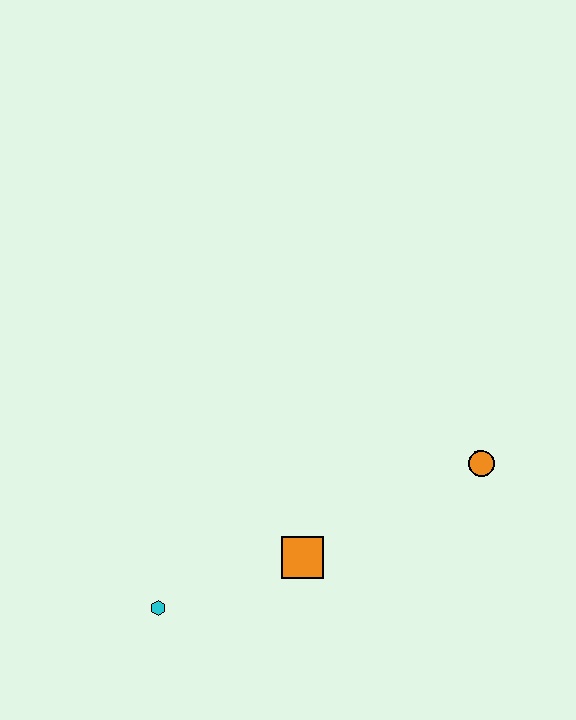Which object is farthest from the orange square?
The orange circle is farthest from the orange square.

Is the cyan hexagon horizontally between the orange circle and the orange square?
No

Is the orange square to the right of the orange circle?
No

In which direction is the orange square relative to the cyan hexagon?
The orange square is to the right of the cyan hexagon.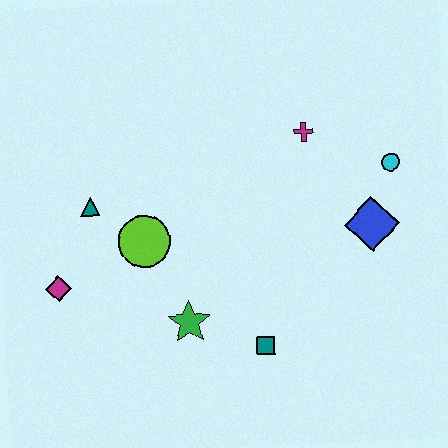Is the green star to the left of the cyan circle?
Yes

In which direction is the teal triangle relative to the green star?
The teal triangle is above the green star.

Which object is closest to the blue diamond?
The cyan circle is closest to the blue diamond.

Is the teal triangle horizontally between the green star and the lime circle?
No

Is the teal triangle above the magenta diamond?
Yes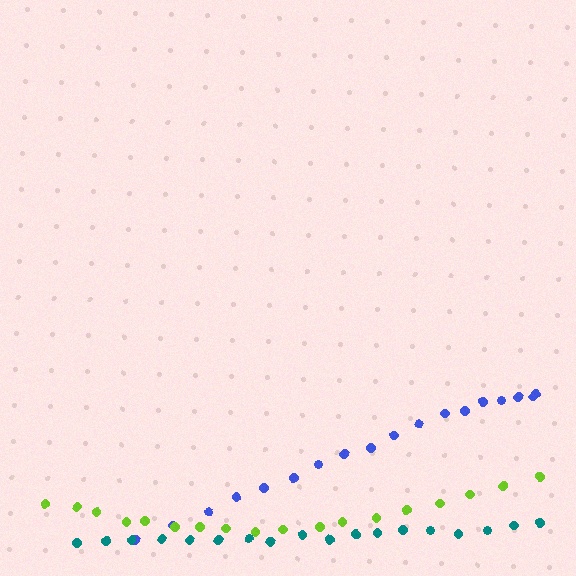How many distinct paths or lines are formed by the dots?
There are 3 distinct paths.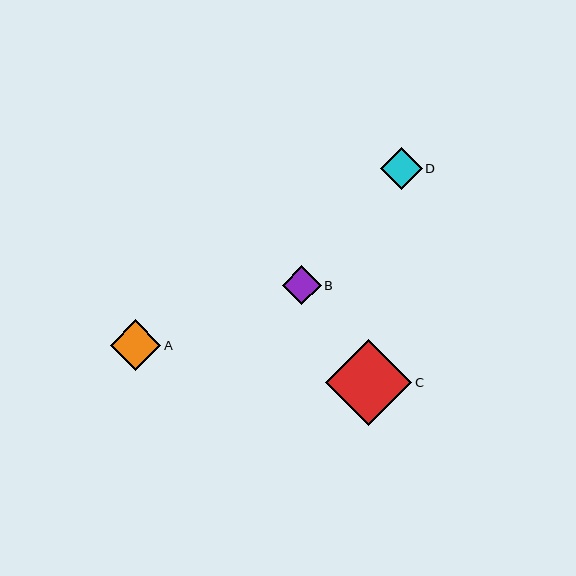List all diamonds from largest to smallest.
From largest to smallest: C, A, D, B.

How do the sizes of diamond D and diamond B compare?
Diamond D and diamond B are approximately the same size.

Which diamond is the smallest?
Diamond B is the smallest with a size of approximately 39 pixels.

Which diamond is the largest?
Diamond C is the largest with a size of approximately 86 pixels.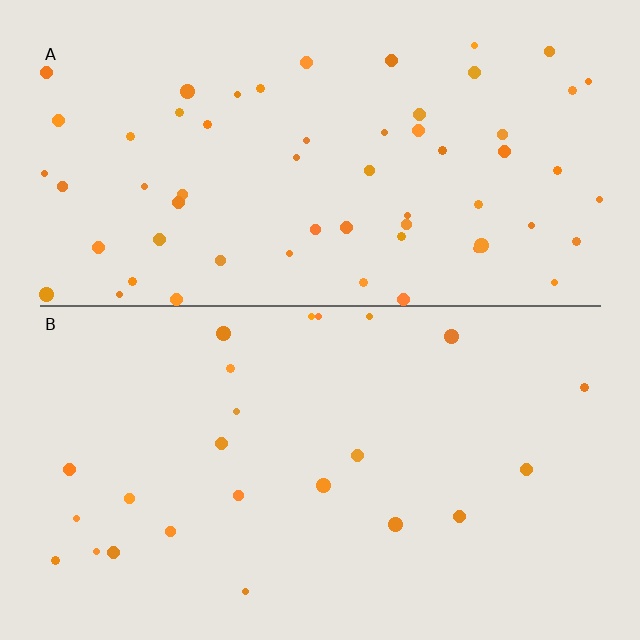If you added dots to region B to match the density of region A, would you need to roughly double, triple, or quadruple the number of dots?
Approximately triple.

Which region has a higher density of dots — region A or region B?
A (the top).